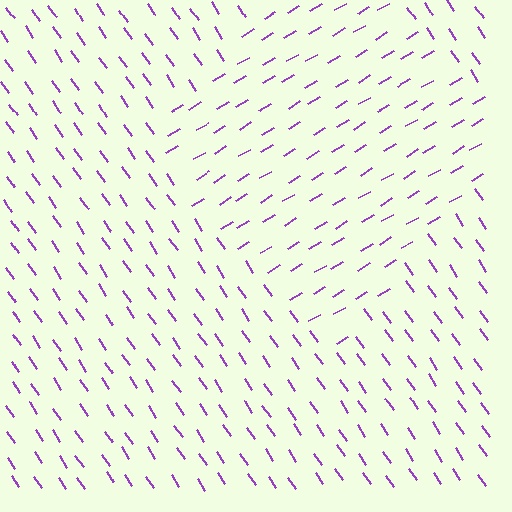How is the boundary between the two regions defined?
The boundary is defined purely by a change in line orientation (approximately 87 degrees difference). All lines are the same color and thickness.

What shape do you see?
I see a diamond.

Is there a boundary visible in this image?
Yes, there is a texture boundary formed by a change in line orientation.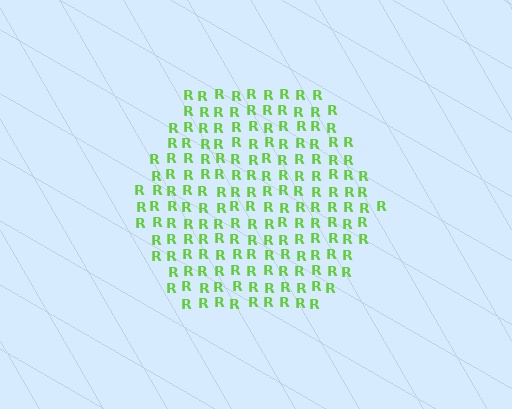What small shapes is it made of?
It is made of small letter R's.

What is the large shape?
The large shape is a hexagon.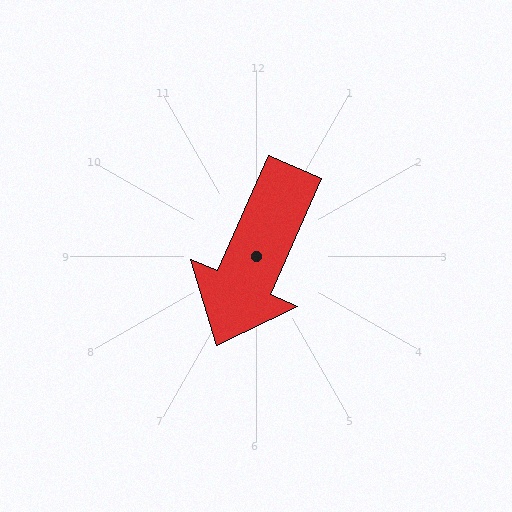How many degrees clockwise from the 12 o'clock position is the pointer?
Approximately 204 degrees.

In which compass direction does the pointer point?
Southwest.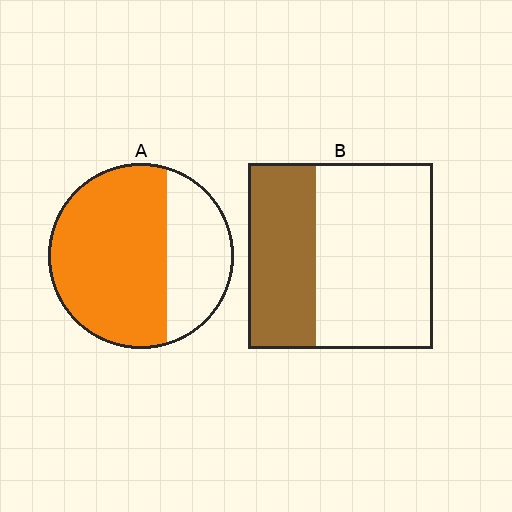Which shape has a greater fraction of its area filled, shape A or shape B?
Shape A.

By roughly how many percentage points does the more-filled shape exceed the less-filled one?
By roughly 30 percentage points (A over B).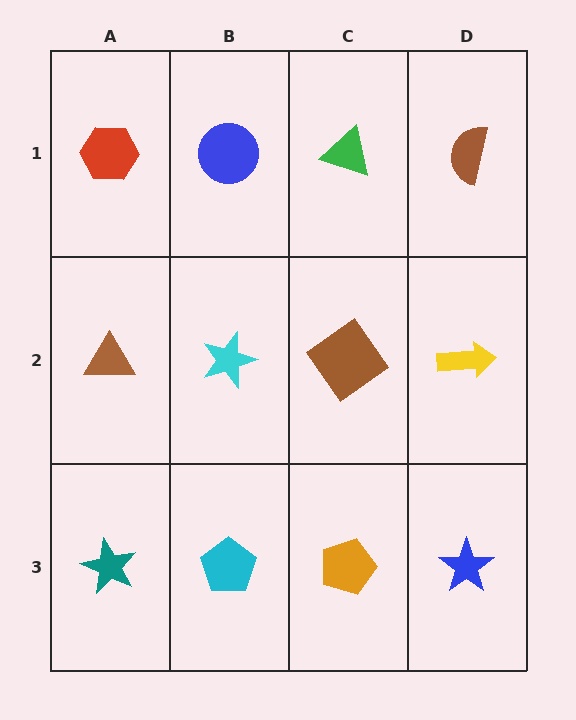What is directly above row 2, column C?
A green triangle.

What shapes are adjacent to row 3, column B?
A cyan star (row 2, column B), a teal star (row 3, column A), an orange pentagon (row 3, column C).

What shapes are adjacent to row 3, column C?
A brown diamond (row 2, column C), a cyan pentagon (row 3, column B), a blue star (row 3, column D).